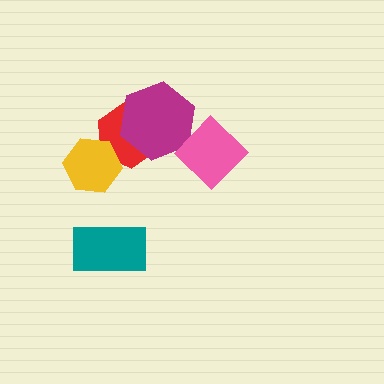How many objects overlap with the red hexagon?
2 objects overlap with the red hexagon.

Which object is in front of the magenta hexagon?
The pink diamond is in front of the magenta hexagon.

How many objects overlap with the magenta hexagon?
2 objects overlap with the magenta hexagon.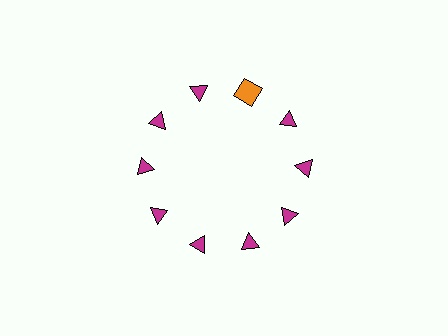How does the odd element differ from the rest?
It differs in both color (orange instead of magenta) and shape (square instead of triangle).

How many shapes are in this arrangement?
There are 10 shapes arranged in a ring pattern.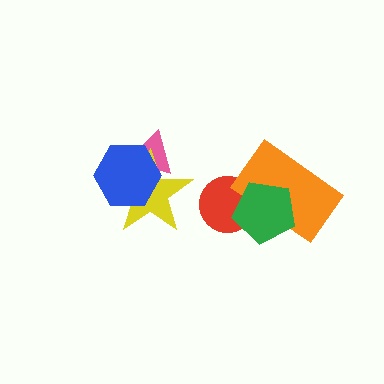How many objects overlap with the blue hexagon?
2 objects overlap with the blue hexagon.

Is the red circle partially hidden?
Yes, it is partially covered by another shape.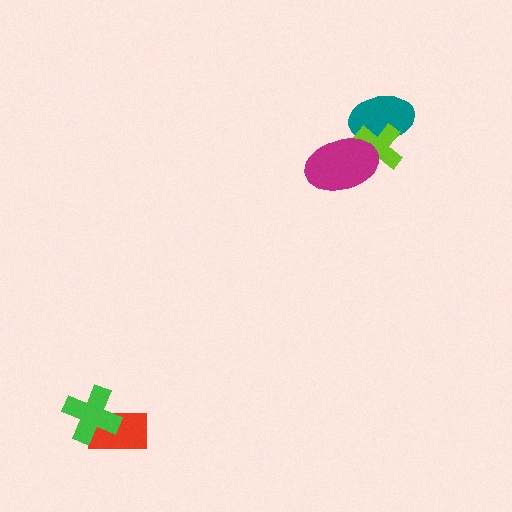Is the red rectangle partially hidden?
Yes, it is partially covered by another shape.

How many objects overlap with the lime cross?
2 objects overlap with the lime cross.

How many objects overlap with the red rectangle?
1 object overlaps with the red rectangle.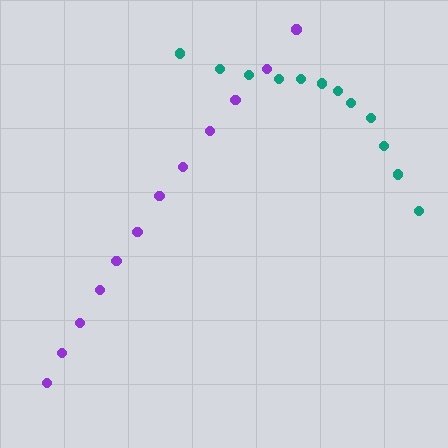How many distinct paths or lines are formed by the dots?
There are 2 distinct paths.